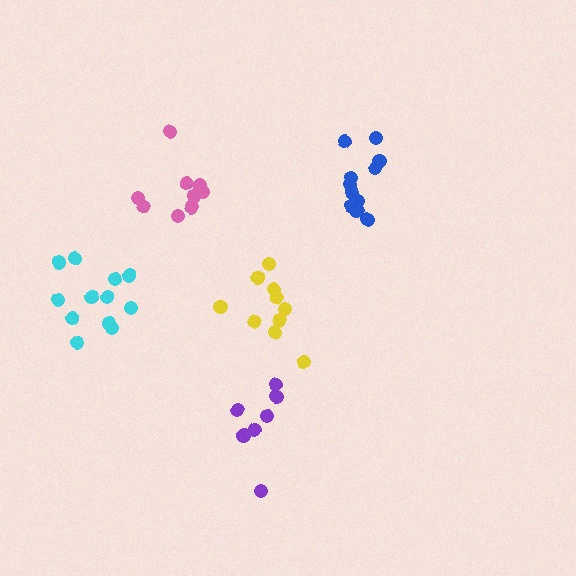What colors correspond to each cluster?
The clusters are colored: cyan, purple, yellow, blue, pink.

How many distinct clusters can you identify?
There are 5 distinct clusters.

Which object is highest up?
The blue cluster is topmost.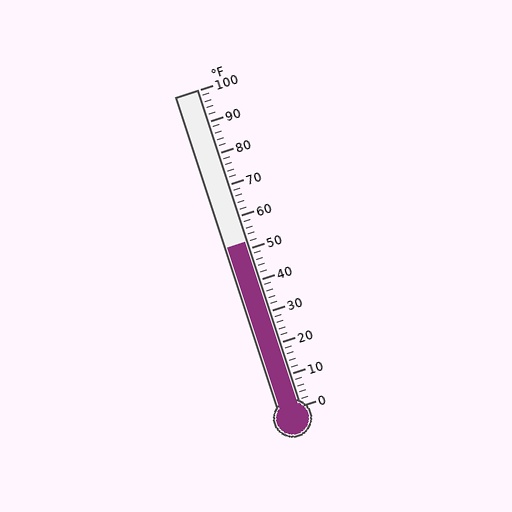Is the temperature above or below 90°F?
The temperature is below 90°F.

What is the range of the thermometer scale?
The thermometer scale ranges from 0°F to 100°F.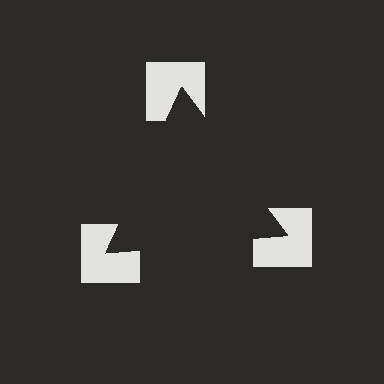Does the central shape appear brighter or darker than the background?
It typically appears slightly darker than the background, even though no actual brightness change is drawn.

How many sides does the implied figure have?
3 sides.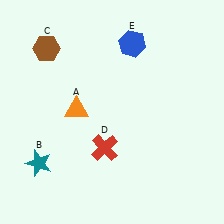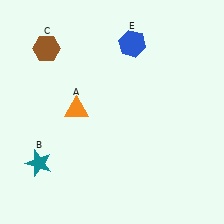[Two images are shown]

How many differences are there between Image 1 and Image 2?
There is 1 difference between the two images.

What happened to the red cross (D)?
The red cross (D) was removed in Image 2. It was in the bottom-left area of Image 1.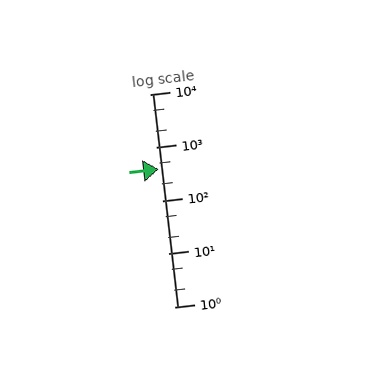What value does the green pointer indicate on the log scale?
The pointer indicates approximately 380.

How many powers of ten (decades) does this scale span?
The scale spans 4 decades, from 1 to 10000.